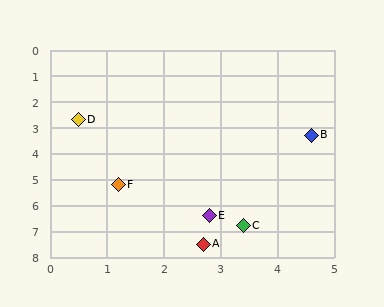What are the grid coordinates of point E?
Point E is at approximately (2.8, 6.4).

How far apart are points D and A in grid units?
Points D and A are about 5.3 grid units apart.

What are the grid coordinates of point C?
Point C is at approximately (3.4, 6.8).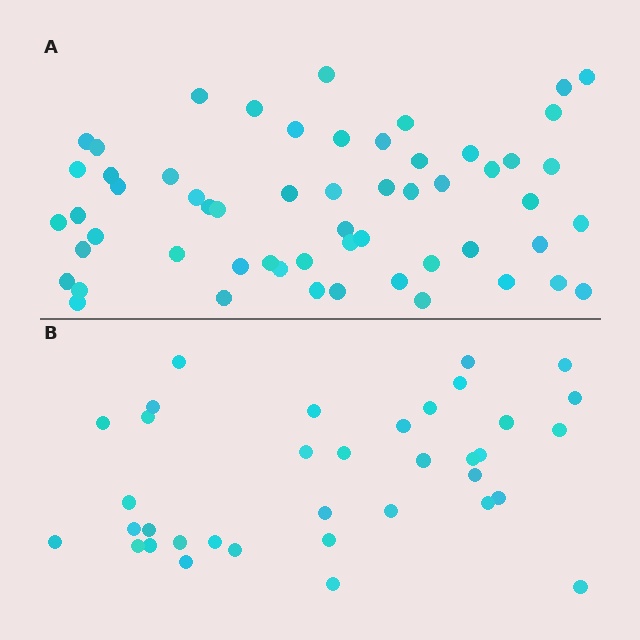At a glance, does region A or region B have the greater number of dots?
Region A (the top region) has more dots.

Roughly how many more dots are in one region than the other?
Region A has approximately 20 more dots than region B.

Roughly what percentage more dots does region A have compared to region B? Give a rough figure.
About 60% more.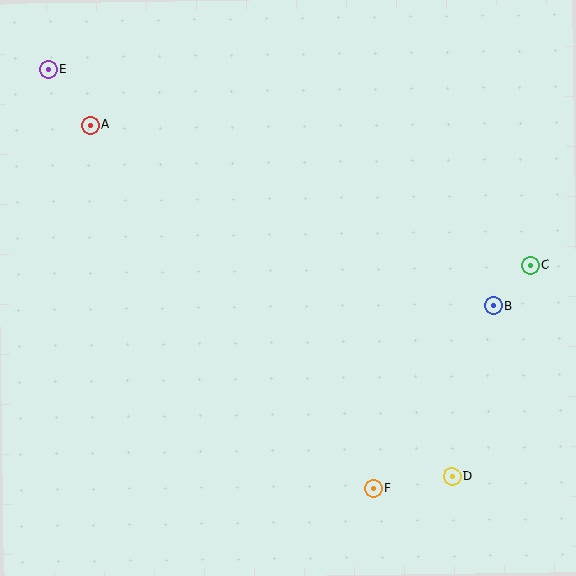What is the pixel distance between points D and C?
The distance between D and C is 225 pixels.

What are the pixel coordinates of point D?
Point D is at (452, 476).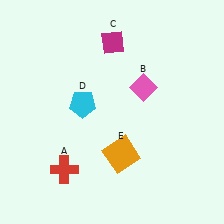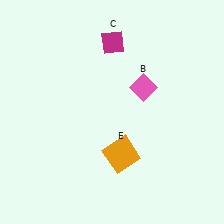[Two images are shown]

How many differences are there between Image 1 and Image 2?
There are 2 differences between the two images.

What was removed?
The red cross (A), the cyan pentagon (D) were removed in Image 2.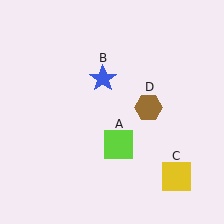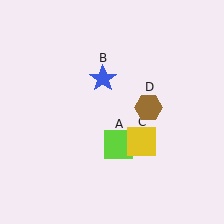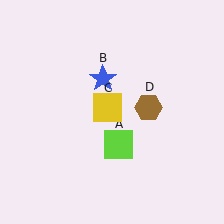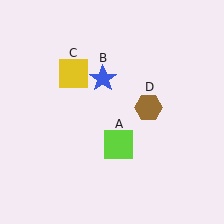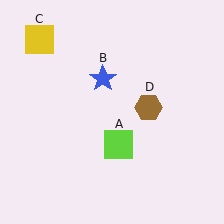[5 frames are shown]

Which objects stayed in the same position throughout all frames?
Lime square (object A) and blue star (object B) and brown hexagon (object D) remained stationary.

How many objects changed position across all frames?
1 object changed position: yellow square (object C).